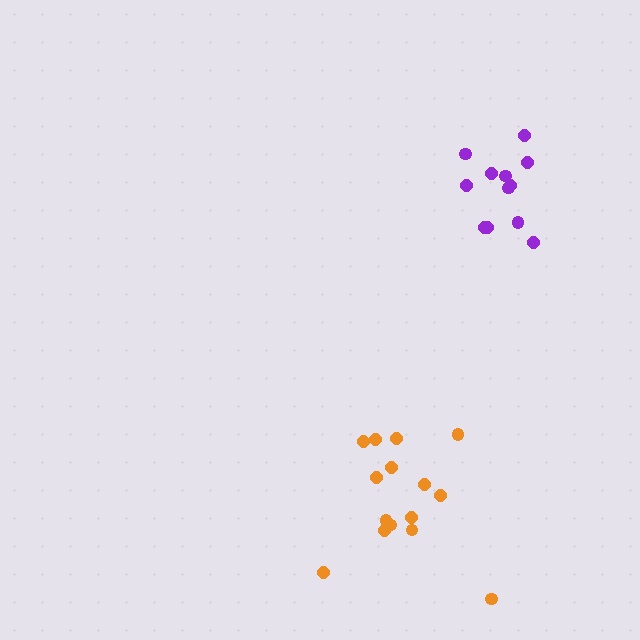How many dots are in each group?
Group 1: 12 dots, Group 2: 15 dots (27 total).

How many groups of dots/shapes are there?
There are 2 groups.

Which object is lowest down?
The orange cluster is bottommost.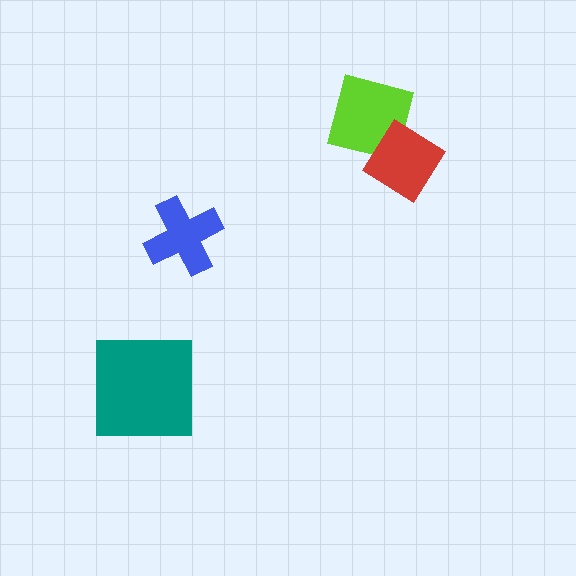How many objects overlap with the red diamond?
1 object overlaps with the red diamond.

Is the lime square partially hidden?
Yes, it is partially covered by another shape.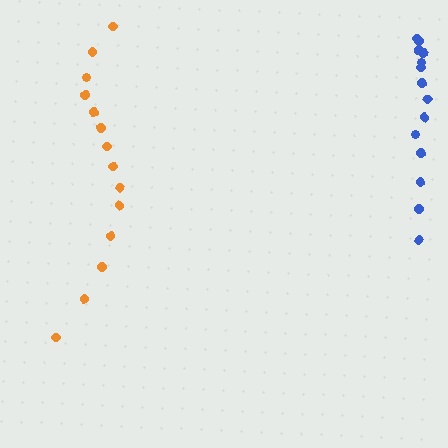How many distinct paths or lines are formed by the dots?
There are 2 distinct paths.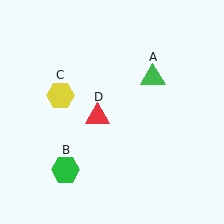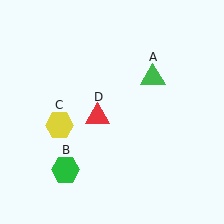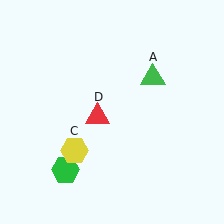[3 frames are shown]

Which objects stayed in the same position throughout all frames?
Green triangle (object A) and green hexagon (object B) and red triangle (object D) remained stationary.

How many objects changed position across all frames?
1 object changed position: yellow hexagon (object C).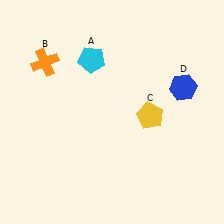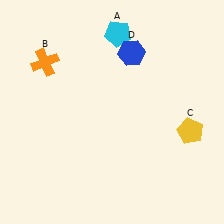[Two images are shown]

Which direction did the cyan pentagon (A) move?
The cyan pentagon (A) moved right.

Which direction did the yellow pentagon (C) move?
The yellow pentagon (C) moved right.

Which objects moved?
The objects that moved are: the cyan pentagon (A), the yellow pentagon (C), the blue hexagon (D).